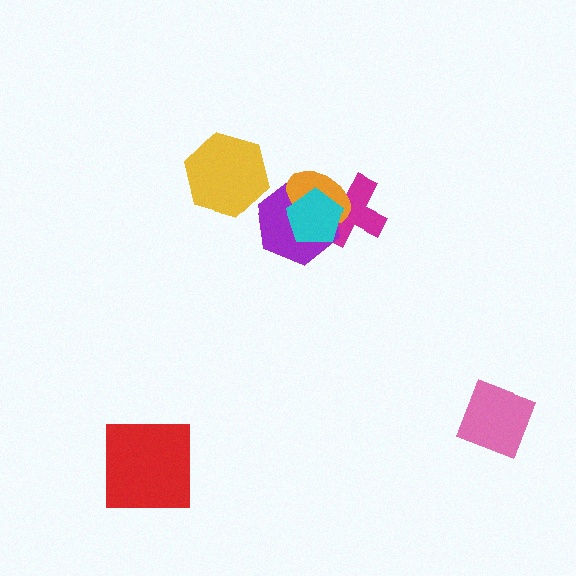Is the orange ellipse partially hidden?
Yes, it is partially covered by another shape.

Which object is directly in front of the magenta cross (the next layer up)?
The purple hexagon is directly in front of the magenta cross.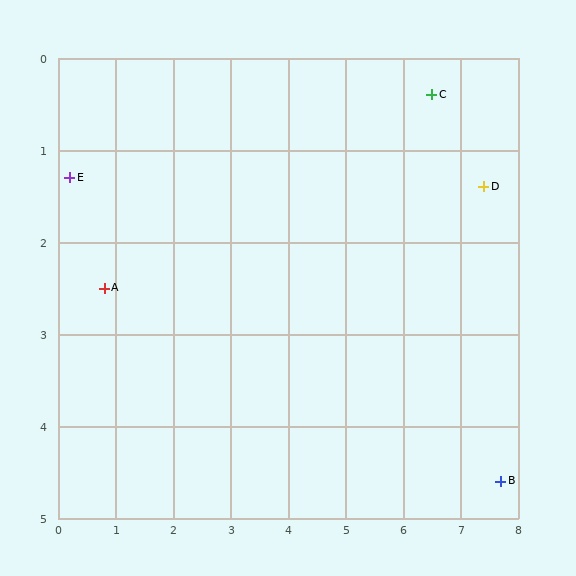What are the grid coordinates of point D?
Point D is at approximately (7.4, 1.4).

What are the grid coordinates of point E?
Point E is at approximately (0.2, 1.3).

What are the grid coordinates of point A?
Point A is at approximately (0.8, 2.5).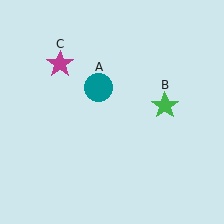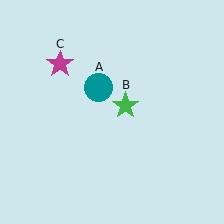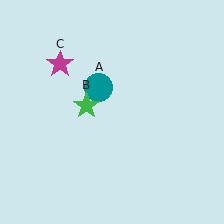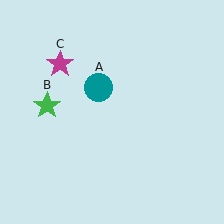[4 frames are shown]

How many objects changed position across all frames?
1 object changed position: green star (object B).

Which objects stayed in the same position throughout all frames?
Teal circle (object A) and magenta star (object C) remained stationary.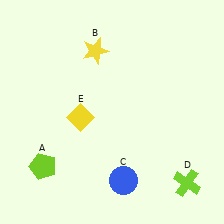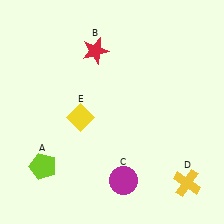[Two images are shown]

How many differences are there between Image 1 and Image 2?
There are 3 differences between the two images.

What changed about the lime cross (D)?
In Image 1, D is lime. In Image 2, it changed to yellow.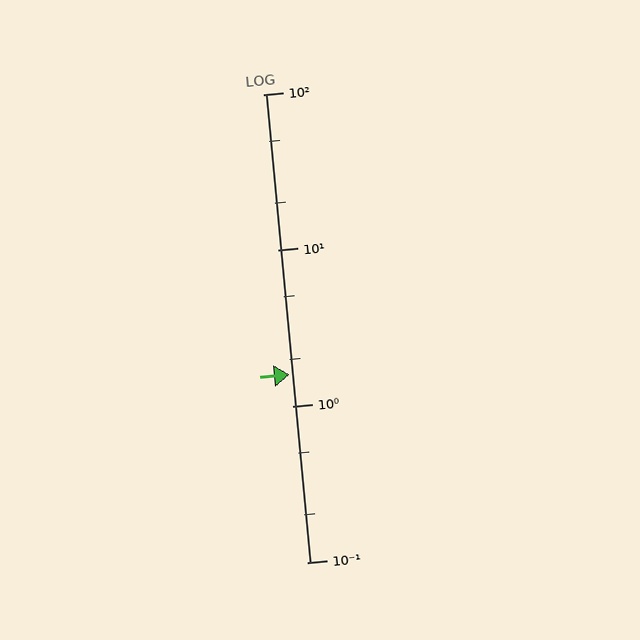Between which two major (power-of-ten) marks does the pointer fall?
The pointer is between 1 and 10.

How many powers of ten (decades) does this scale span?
The scale spans 3 decades, from 0.1 to 100.